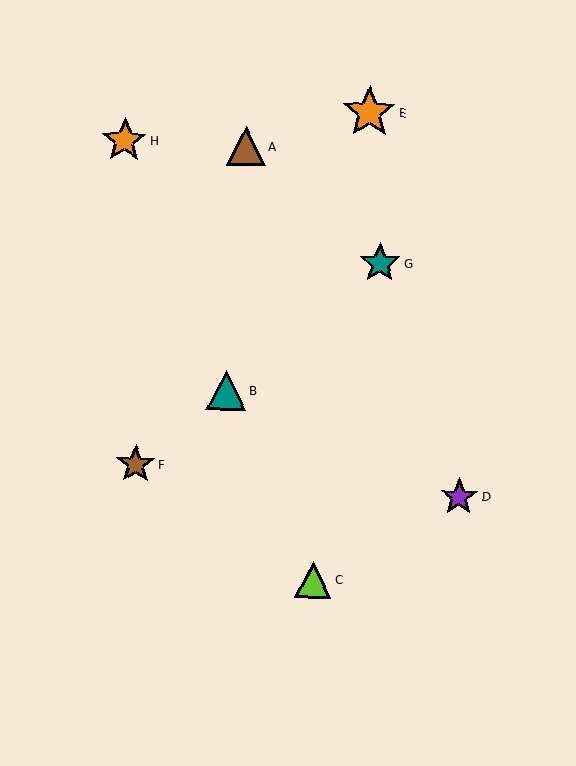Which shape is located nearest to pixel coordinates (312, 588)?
The lime triangle (labeled C) at (313, 580) is nearest to that location.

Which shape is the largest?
The orange star (labeled E) is the largest.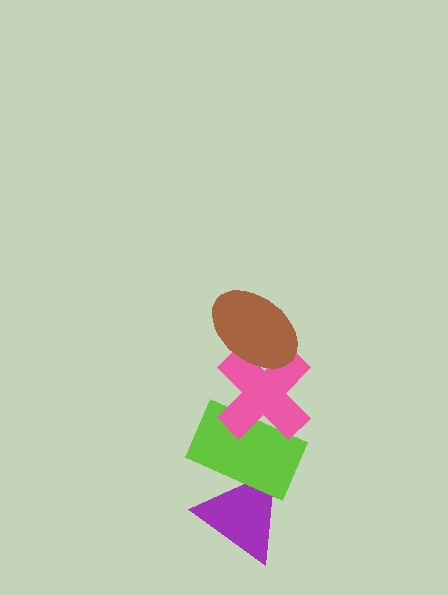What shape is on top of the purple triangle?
The lime rectangle is on top of the purple triangle.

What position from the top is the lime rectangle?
The lime rectangle is 3rd from the top.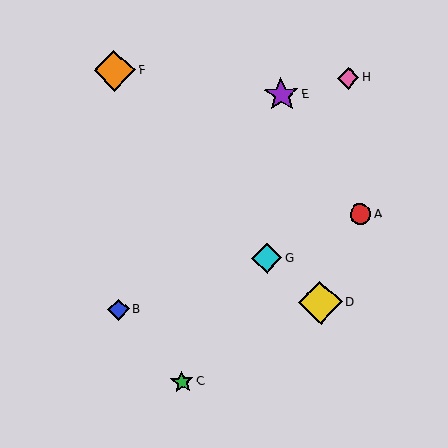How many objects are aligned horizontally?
2 objects (B, D) are aligned horizontally.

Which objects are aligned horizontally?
Objects B, D are aligned horizontally.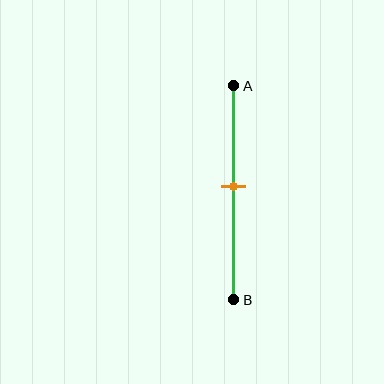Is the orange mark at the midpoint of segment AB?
No, the mark is at about 45% from A, not at the 50% midpoint.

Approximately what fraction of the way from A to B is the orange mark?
The orange mark is approximately 45% of the way from A to B.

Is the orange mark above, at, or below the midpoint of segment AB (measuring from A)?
The orange mark is above the midpoint of segment AB.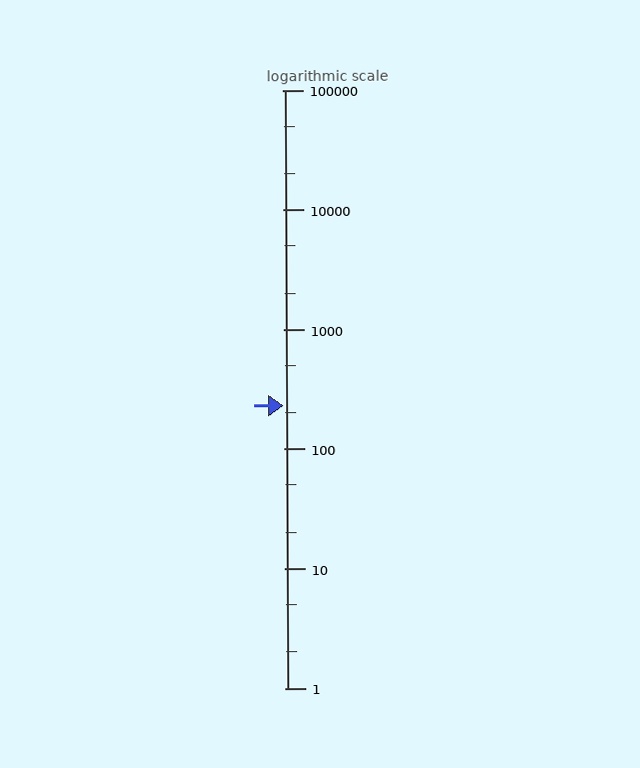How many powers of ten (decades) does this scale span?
The scale spans 5 decades, from 1 to 100000.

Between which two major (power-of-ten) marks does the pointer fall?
The pointer is between 100 and 1000.